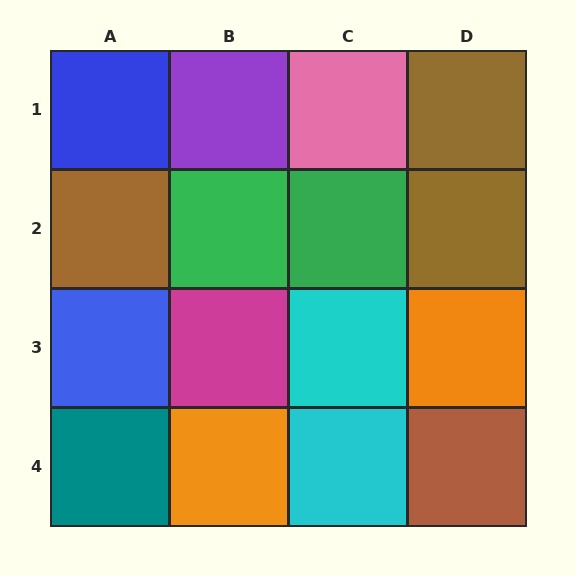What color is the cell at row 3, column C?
Cyan.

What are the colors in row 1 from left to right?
Blue, purple, pink, brown.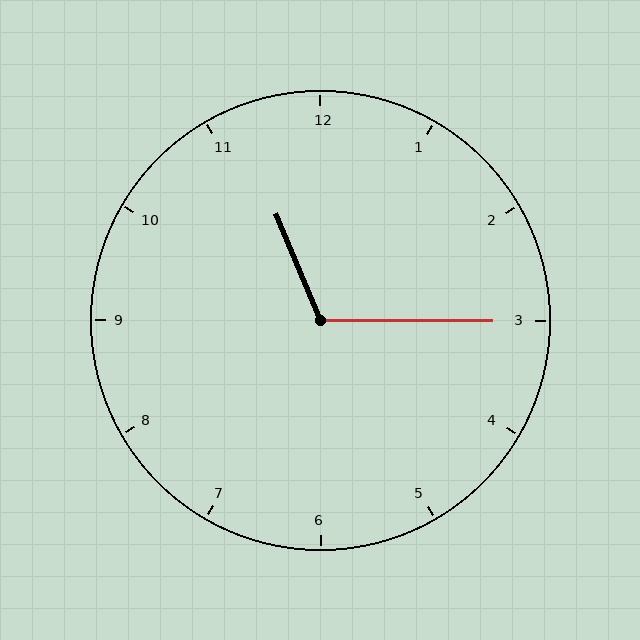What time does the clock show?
11:15.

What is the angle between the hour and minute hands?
Approximately 112 degrees.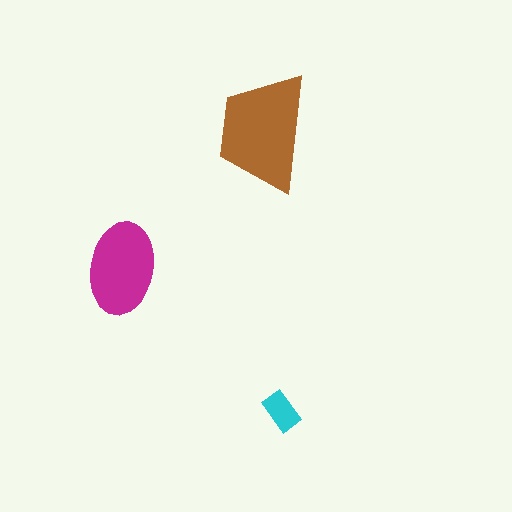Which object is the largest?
The brown trapezoid.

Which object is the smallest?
The cyan rectangle.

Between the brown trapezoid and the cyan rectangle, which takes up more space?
The brown trapezoid.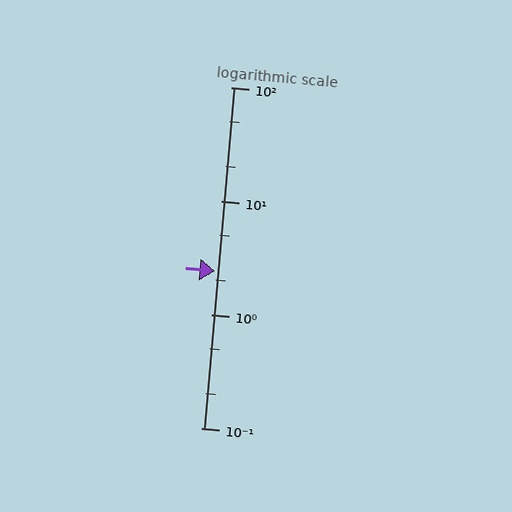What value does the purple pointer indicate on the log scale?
The pointer indicates approximately 2.4.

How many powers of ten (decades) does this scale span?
The scale spans 3 decades, from 0.1 to 100.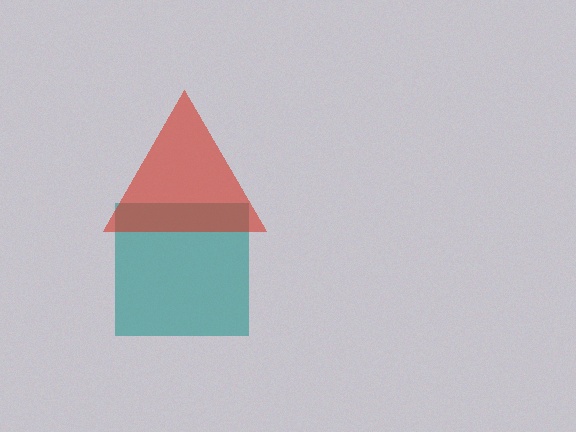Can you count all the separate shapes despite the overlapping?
Yes, there are 2 separate shapes.